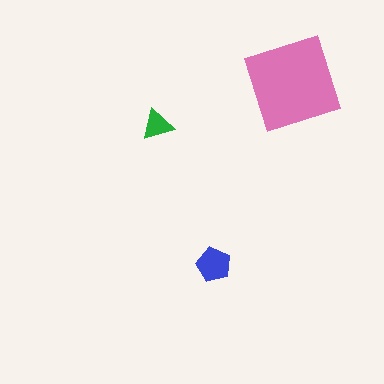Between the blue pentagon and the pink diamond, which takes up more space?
The pink diamond.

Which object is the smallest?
The green triangle.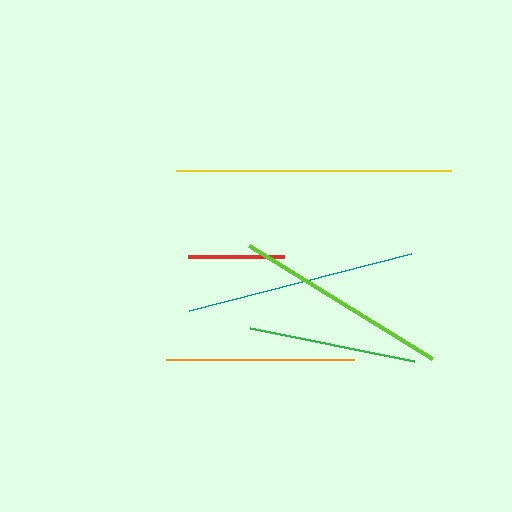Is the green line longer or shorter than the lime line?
The lime line is longer than the green line.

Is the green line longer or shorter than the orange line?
The orange line is longer than the green line.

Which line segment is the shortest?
The red line is the shortest at approximately 96 pixels.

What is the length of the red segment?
The red segment is approximately 96 pixels long.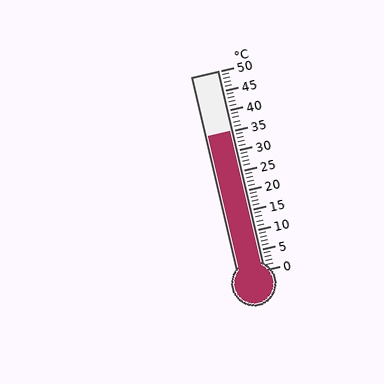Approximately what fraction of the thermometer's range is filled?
The thermometer is filled to approximately 70% of its range.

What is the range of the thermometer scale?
The thermometer scale ranges from 0°C to 50°C.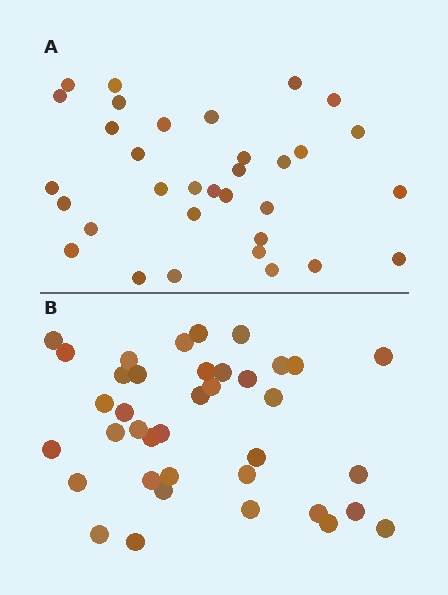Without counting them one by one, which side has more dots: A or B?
Region B (the bottom region) has more dots.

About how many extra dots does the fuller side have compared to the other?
Region B has about 5 more dots than region A.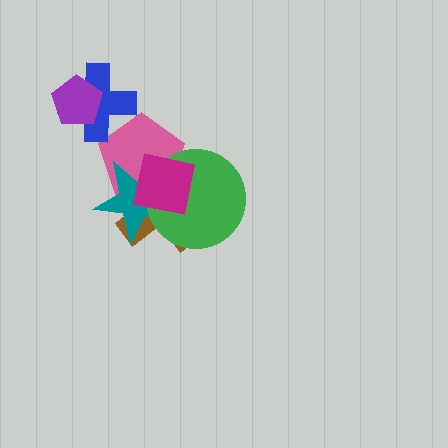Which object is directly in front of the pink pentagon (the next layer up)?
The teal star is directly in front of the pink pentagon.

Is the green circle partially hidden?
Yes, it is partially covered by another shape.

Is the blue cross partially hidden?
Yes, it is partially covered by another shape.